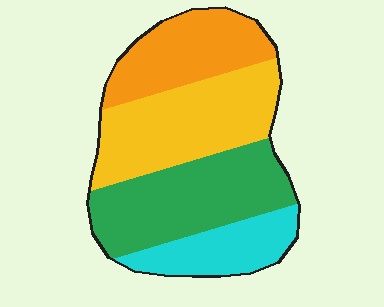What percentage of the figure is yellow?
Yellow covers roughly 30% of the figure.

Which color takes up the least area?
Cyan, at roughly 15%.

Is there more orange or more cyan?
Orange.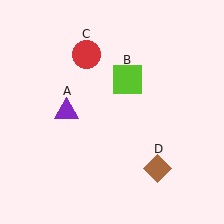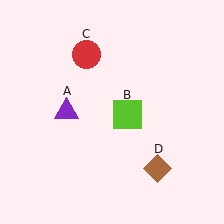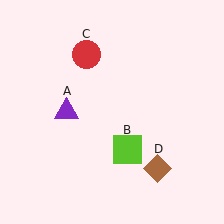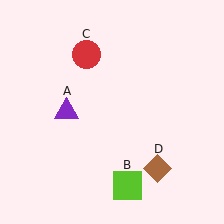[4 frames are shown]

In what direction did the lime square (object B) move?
The lime square (object B) moved down.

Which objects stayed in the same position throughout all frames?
Purple triangle (object A) and red circle (object C) and brown diamond (object D) remained stationary.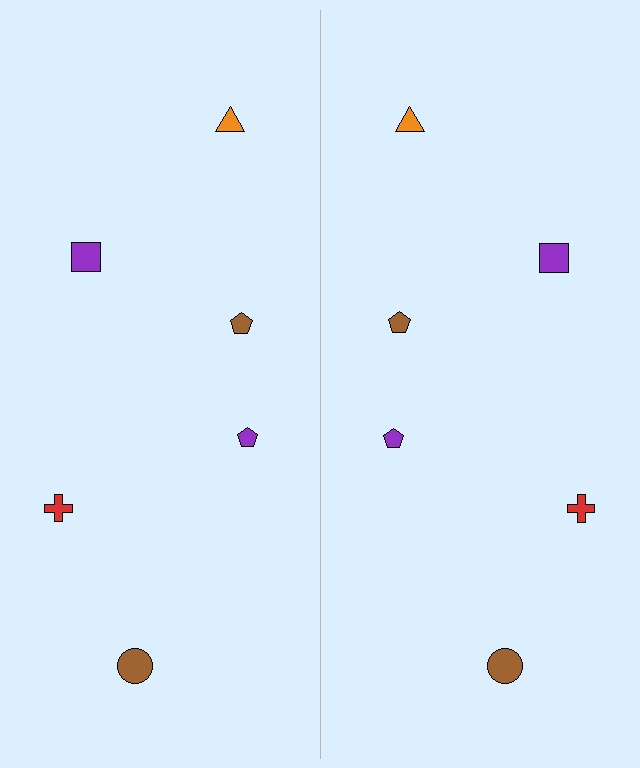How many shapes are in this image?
There are 12 shapes in this image.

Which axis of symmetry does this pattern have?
The pattern has a vertical axis of symmetry running through the center of the image.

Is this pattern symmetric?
Yes, this pattern has bilateral (reflection) symmetry.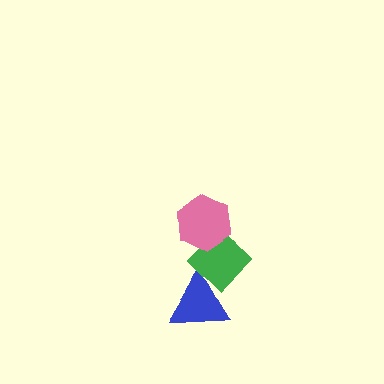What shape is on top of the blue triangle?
The green diamond is on top of the blue triangle.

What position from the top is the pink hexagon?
The pink hexagon is 1st from the top.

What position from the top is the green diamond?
The green diamond is 2nd from the top.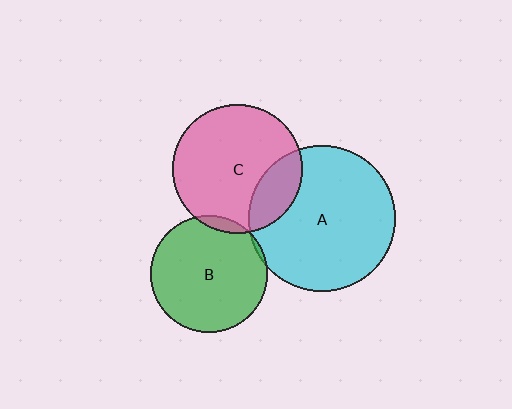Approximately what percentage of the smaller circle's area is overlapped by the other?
Approximately 5%.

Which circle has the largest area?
Circle A (cyan).